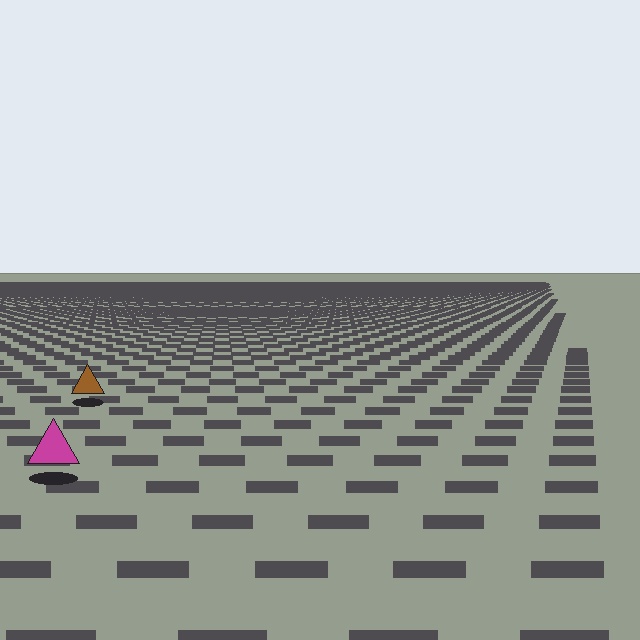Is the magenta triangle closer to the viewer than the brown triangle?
Yes. The magenta triangle is closer — you can tell from the texture gradient: the ground texture is coarser near it.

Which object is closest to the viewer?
The magenta triangle is closest. The texture marks near it are larger and more spread out.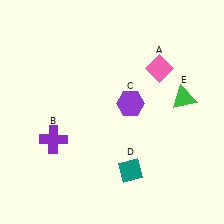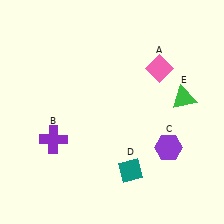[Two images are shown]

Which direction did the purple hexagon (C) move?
The purple hexagon (C) moved down.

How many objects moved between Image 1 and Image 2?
1 object moved between the two images.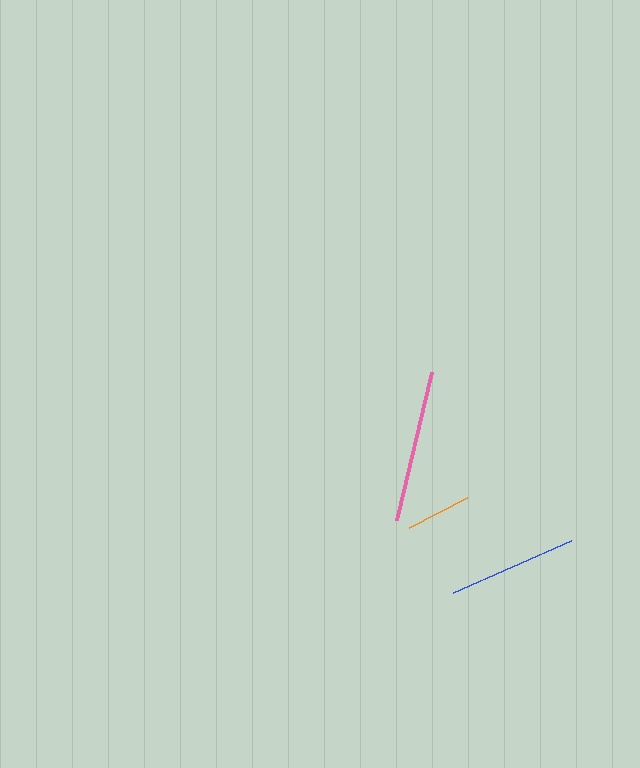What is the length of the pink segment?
The pink segment is approximately 152 pixels long.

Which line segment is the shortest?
The orange line is the shortest at approximately 65 pixels.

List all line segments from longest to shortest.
From longest to shortest: pink, blue, orange.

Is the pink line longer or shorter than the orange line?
The pink line is longer than the orange line.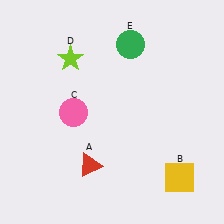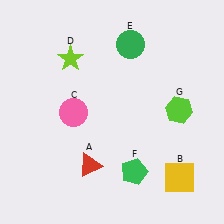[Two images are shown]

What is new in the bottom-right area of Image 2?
A green pentagon (F) was added in the bottom-right area of Image 2.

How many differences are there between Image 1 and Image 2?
There are 2 differences between the two images.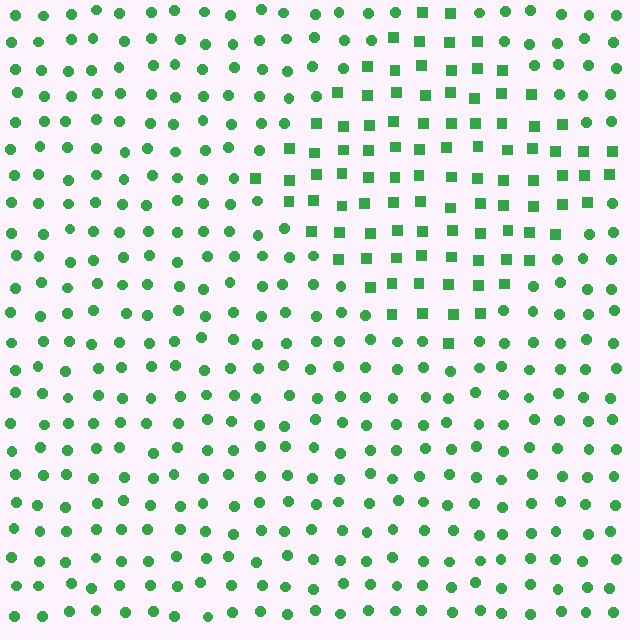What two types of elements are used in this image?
The image uses squares inside the diamond region and circles outside it.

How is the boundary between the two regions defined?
The boundary is defined by a change in element shape: squares inside vs. circles outside. All elements share the same color and spacing.